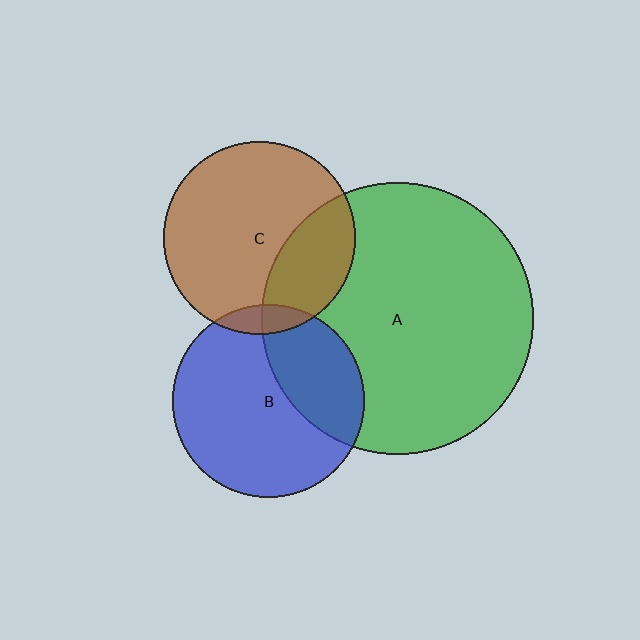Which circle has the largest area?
Circle A (green).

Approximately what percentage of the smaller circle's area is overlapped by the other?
Approximately 30%.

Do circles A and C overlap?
Yes.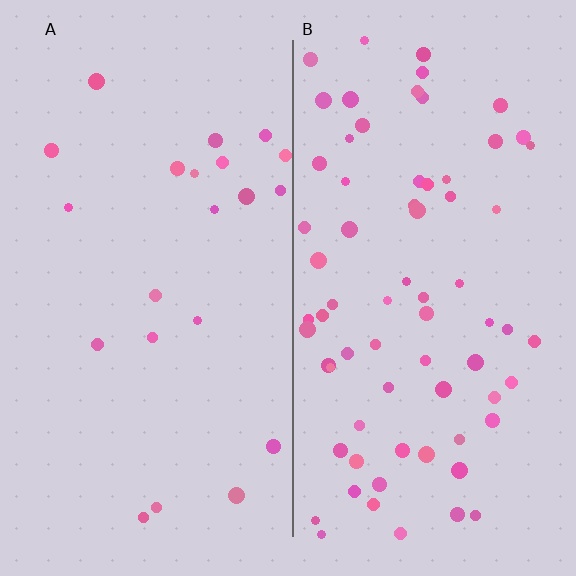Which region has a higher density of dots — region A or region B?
B (the right).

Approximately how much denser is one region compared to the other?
Approximately 3.3× — region B over region A.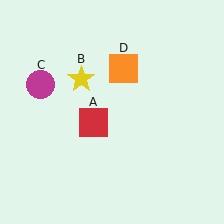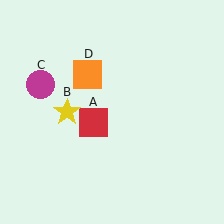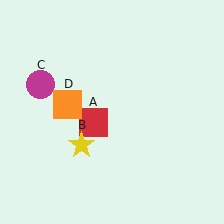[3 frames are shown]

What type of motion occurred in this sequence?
The yellow star (object B), orange square (object D) rotated counterclockwise around the center of the scene.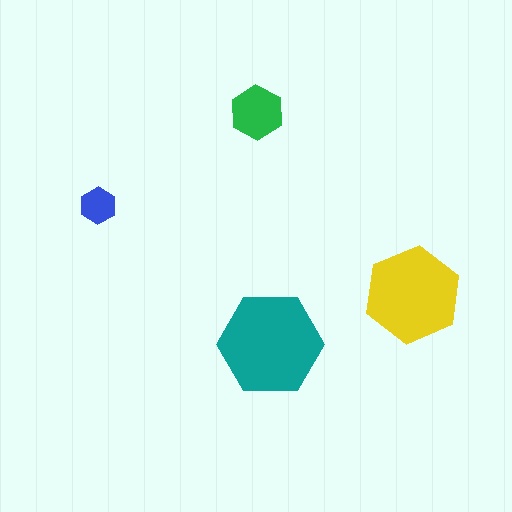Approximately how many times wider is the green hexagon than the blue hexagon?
About 1.5 times wider.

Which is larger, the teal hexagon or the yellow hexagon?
The teal one.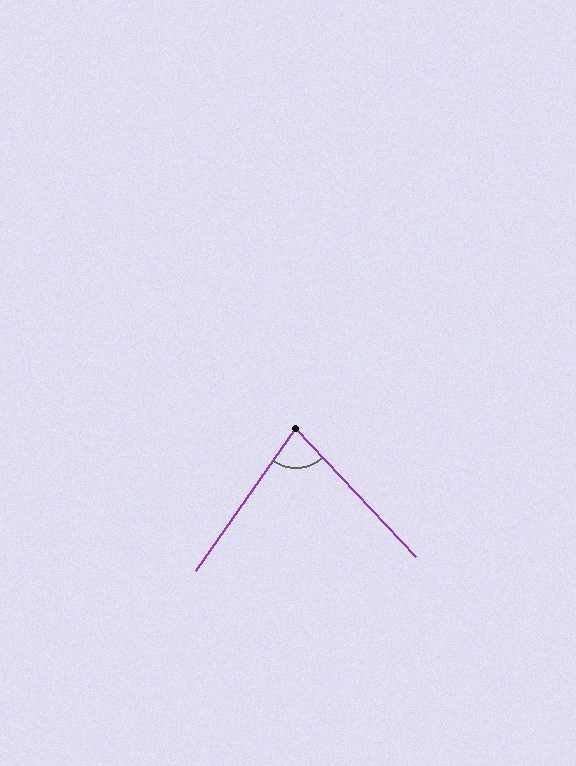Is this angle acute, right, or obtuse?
It is acute.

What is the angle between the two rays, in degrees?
Approximately 78 degrees.